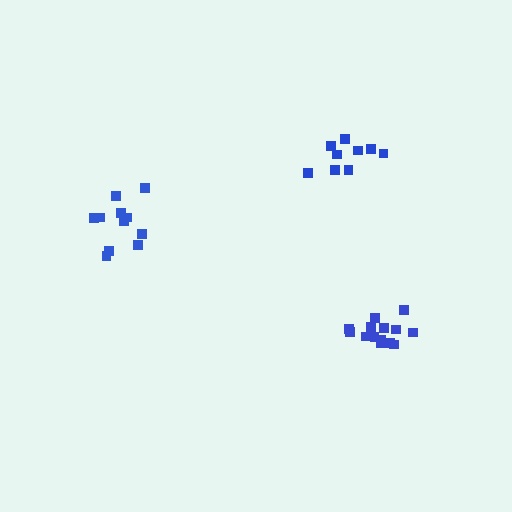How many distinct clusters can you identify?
There are 3 distinct clusters.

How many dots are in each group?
Group 1: 11 dots, Group 2: 9 dots, Group 3: 14 dots (34 total).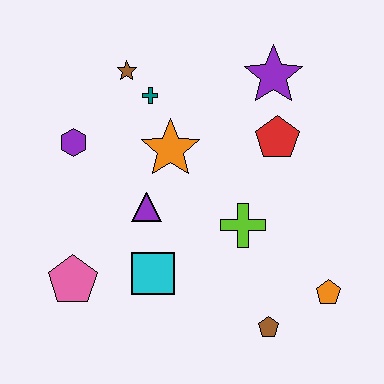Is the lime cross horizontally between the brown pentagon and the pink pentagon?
Yes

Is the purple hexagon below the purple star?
Yes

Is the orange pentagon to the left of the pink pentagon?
No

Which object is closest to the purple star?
The red pentagon is closest to the purple star.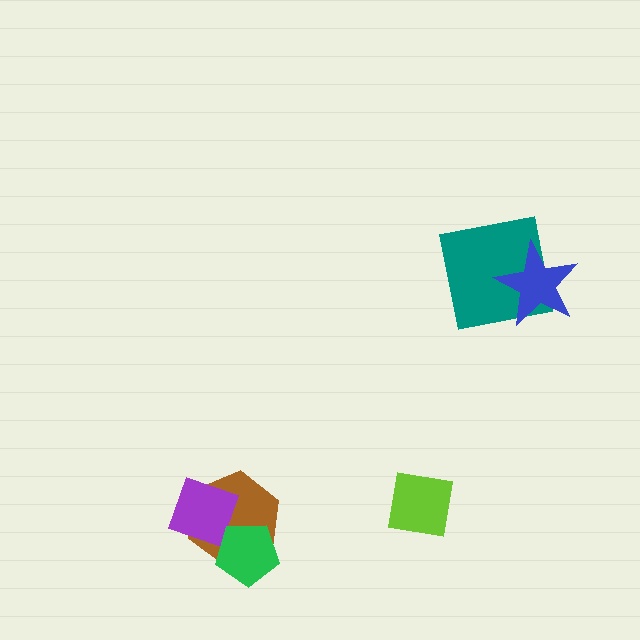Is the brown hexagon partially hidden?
Yes, it is partially covered by another shape.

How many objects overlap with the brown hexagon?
2 objects overlap with the brown hexagon.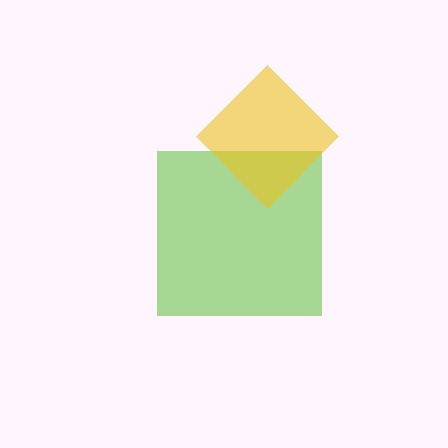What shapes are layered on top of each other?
The layered shapes are: a lime square, a yellow diamond.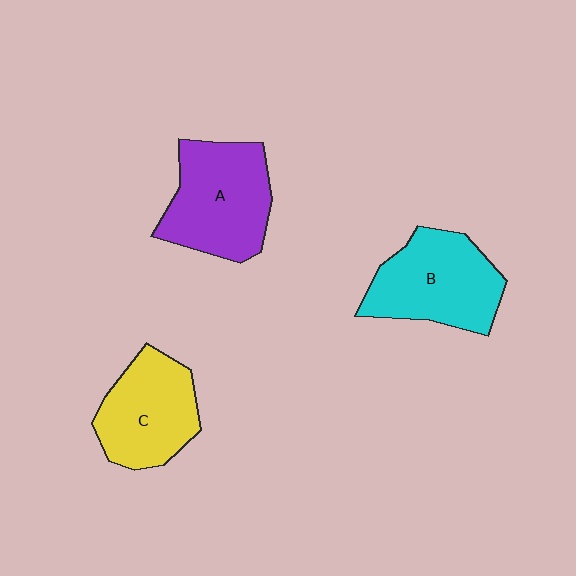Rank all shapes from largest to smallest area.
From largest to smallest: A (purple), B (cyan), C (yellow).